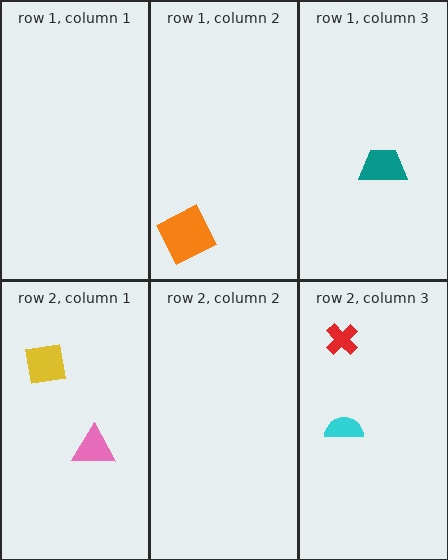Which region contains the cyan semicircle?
The row 2, column 3 region.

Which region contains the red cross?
The row 2, column 3 region.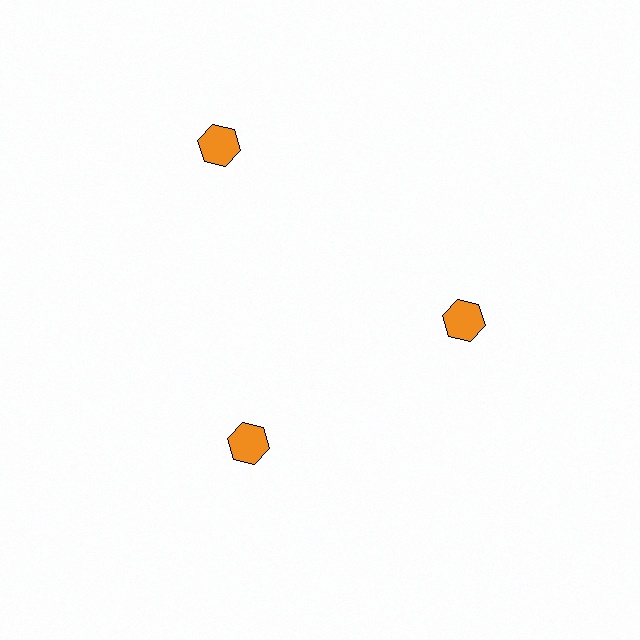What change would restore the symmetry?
The symmetry would be restored by moving it inward, back onto the ring so that all 3 hexagons sit at equal angles and equal distance from the center.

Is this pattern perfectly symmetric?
No. The 3 orange hexagons are arranged in a ring, but one element near the 11 o'clock position is pushed outward from the center, breaking the 3-fold rotational symmetry.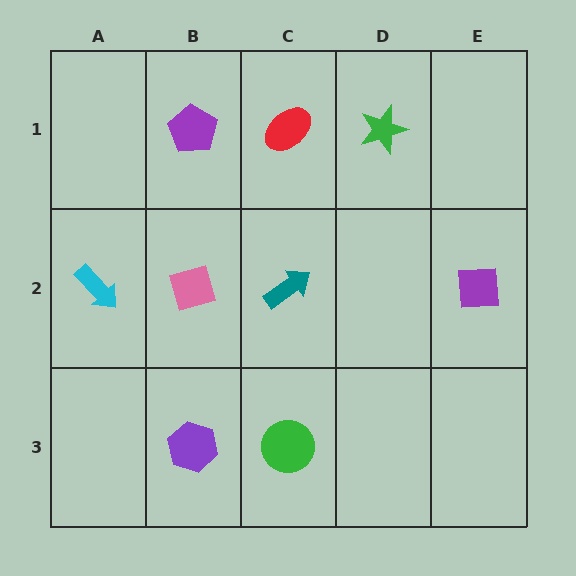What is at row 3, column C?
A green circle.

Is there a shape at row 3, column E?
No, that cell is empty.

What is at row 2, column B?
A pink diamond.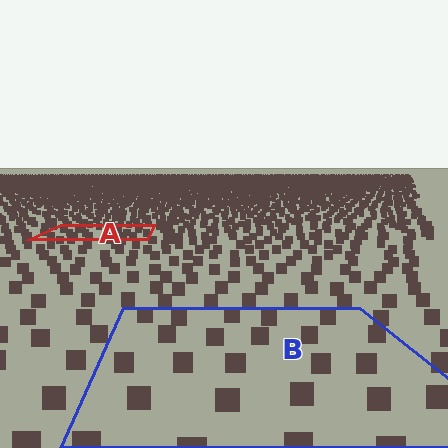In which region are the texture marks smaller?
The texture marks are smaller in region A, because it is farther away.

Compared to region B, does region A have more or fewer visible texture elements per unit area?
Region A has more texture elements per unit area — they are packed more densely because it is farther away.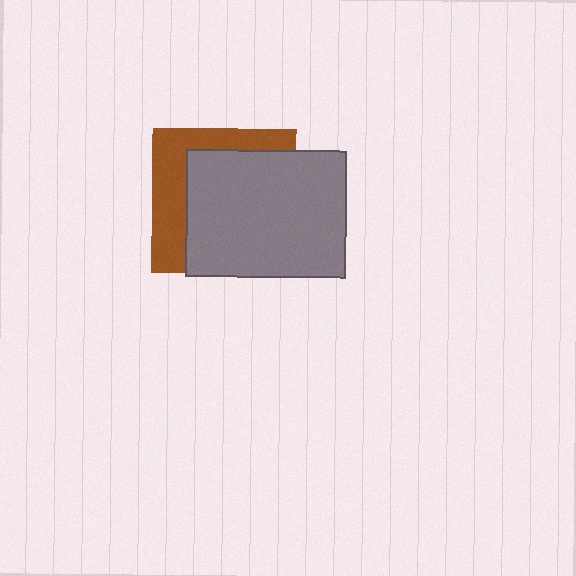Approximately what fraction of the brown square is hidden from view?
Roughly 66% of the brown square is hidden behind the gray rectangle.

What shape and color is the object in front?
The object in front is a gray rectangle.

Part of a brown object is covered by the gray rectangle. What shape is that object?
It is a square.